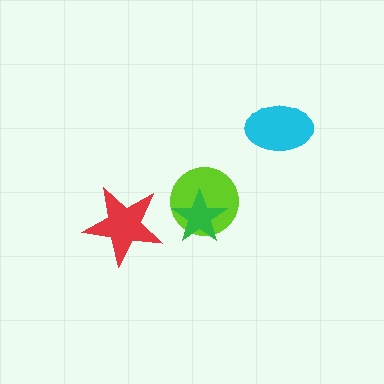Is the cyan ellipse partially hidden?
No, no other shape covers it.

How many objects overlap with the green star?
1 object overlaps with the green star.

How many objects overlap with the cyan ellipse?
0 objects overlap with the cyan ellipse.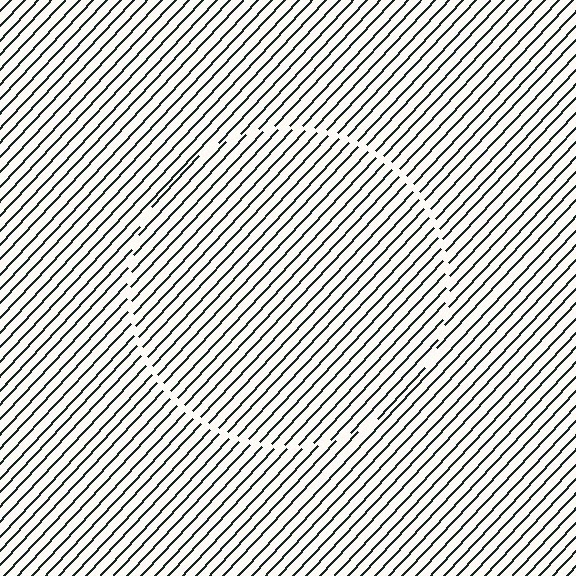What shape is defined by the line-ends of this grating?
An illusory circle. The interior of the shape contains the same grating, shifted by half a period — the contour is defined by the phase discontinuity where line-ends from the inner and outer gratings abut.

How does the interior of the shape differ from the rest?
The interior of the shape contains the same grating, shifted by half a period — the contour is defined by the phase discontinuity where line-ends from the inner and outer gratings abut.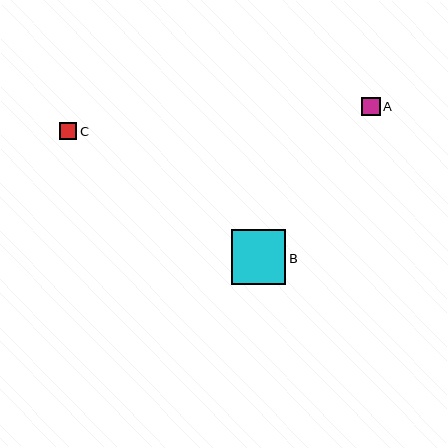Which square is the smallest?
Square C is the smallest with a size of approximately 17 pixels.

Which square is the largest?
Square B is the largest with a size of approximately 55 pixels.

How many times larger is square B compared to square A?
Square B is approximately 3.0 times the size of square A.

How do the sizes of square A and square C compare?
Square A and square C are approximately the same size.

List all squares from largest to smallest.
From largest to smallest: B, A, C.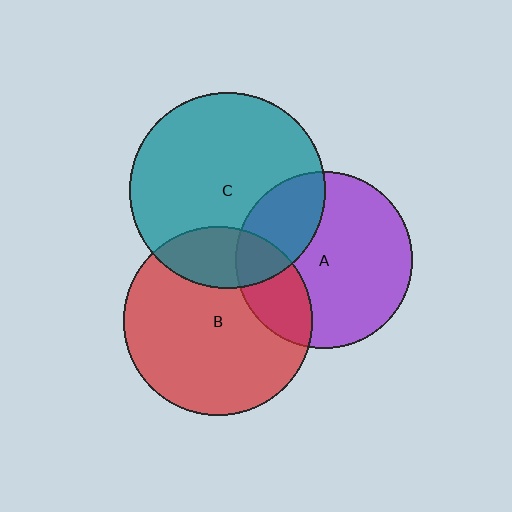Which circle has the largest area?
Circle C (teal).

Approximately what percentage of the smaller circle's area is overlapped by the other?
Approximately 25%.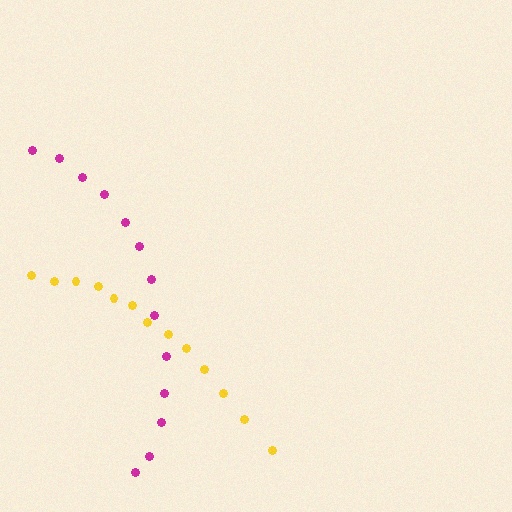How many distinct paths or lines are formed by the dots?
There are 2 distinct paths.